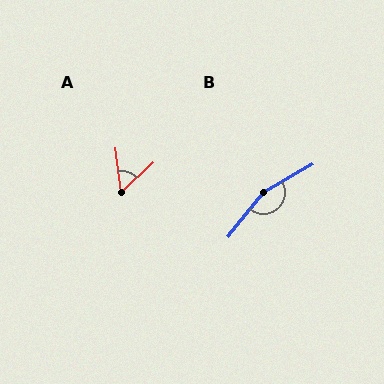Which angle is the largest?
B, at approximately 159 degrees.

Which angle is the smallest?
A, at approximately 55 degrees.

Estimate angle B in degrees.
Approximately 159 degrees.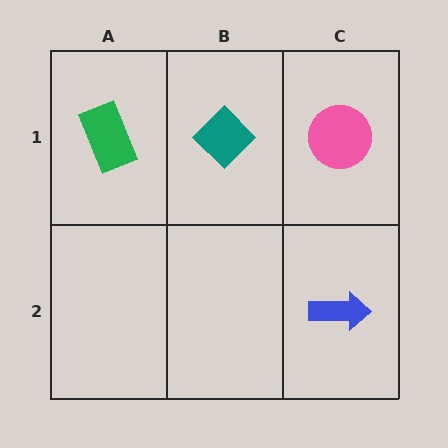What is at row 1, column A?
A green rectangle.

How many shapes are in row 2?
1 shape.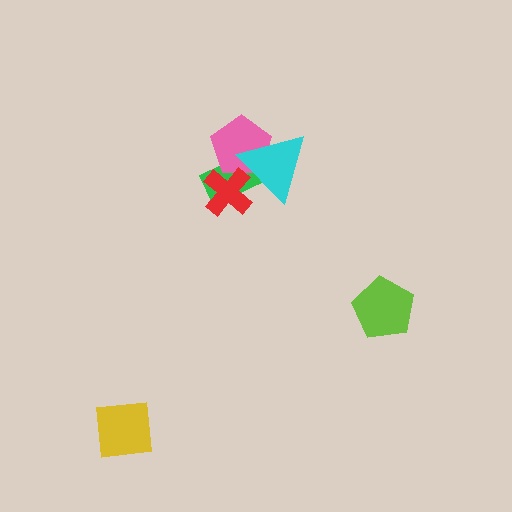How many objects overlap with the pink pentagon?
3 objects overlap with the pink pentagon.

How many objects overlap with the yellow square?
0 objects overlap with the yellow square.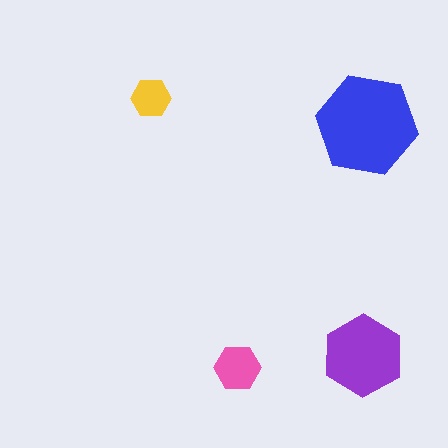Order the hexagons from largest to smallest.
the blue one, the purple one, the pink one, the yellow one.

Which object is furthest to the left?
The yellow hexagon is leftmost.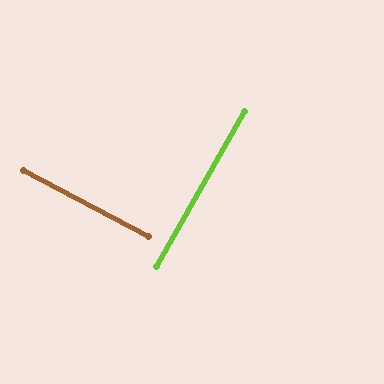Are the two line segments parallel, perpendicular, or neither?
Perpendicular — they meet at approximately 88°.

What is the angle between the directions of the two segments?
Approximately 88 degrees.